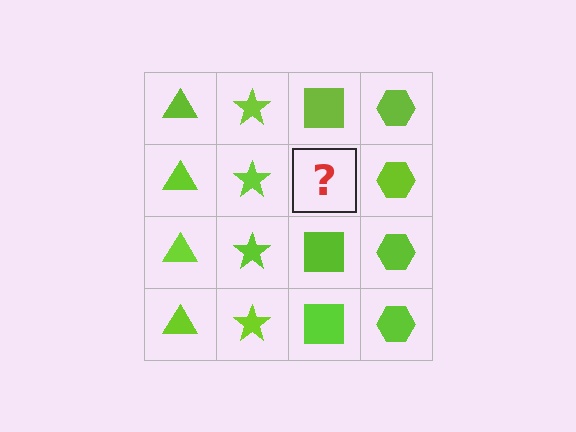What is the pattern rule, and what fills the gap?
The rule is that each column has a consistent shape. The gap should be filled with a lime square.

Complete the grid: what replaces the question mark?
The question mark should be replaced with a lime square.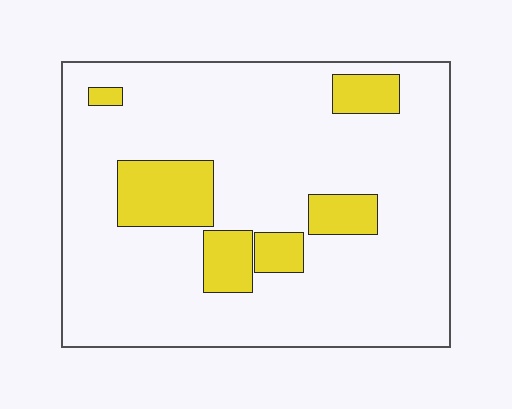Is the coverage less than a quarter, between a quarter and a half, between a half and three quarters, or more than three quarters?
Less than a quarter.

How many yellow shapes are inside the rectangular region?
6.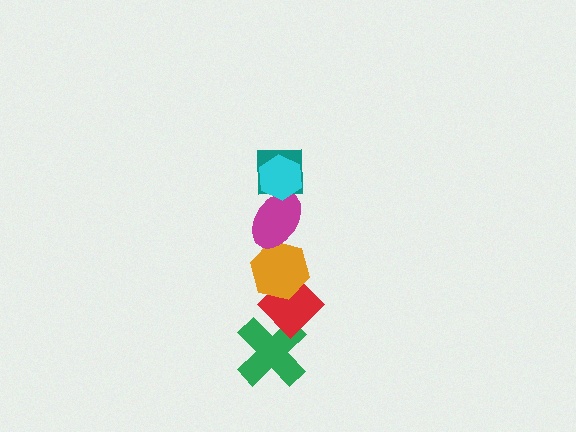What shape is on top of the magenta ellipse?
The teal square is on top of the magenta ellipse.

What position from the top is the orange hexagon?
The orange hexagon is 4th from the top.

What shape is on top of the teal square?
The cyan hexagon is on top of the teal square.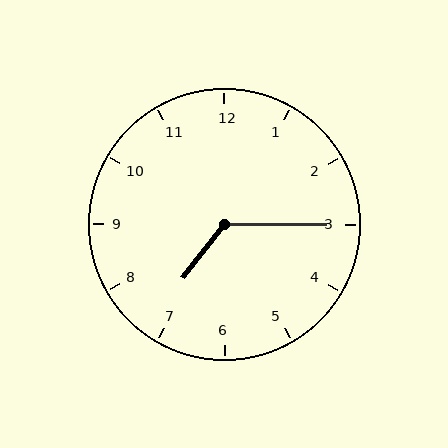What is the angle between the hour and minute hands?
Approximately 128 degrees.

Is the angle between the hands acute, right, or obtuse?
It is obtuse.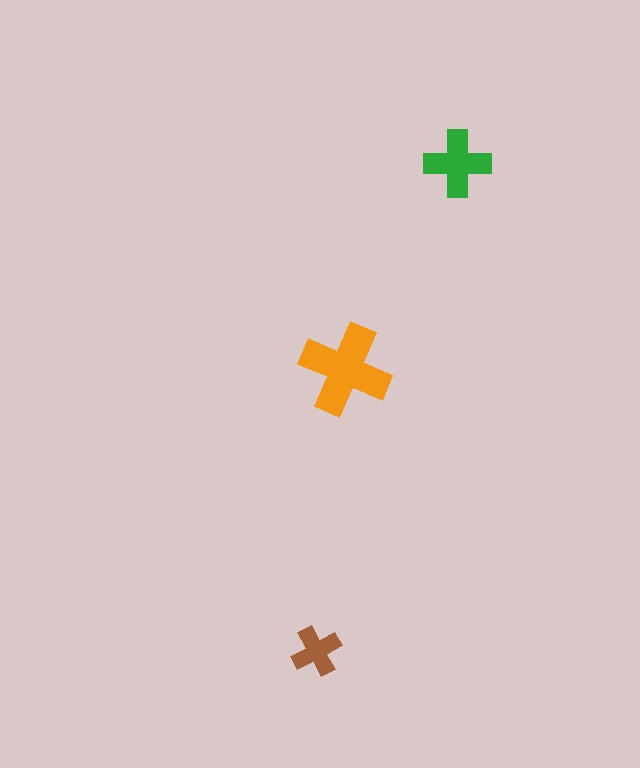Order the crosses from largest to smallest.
the orange one, the green one, the brown one.